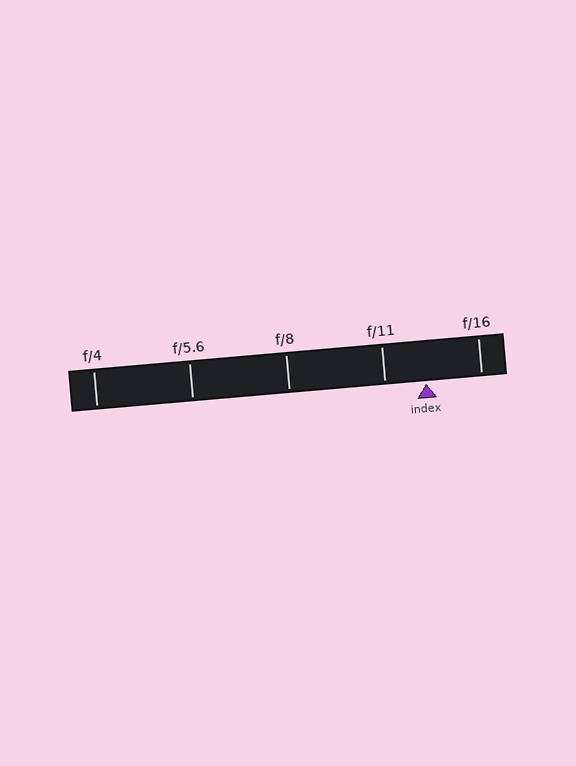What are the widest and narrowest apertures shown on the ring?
The widest aperture shown is f/4 and the narrowest is f/16.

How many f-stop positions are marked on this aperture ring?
There are 5 f-stop positions marked.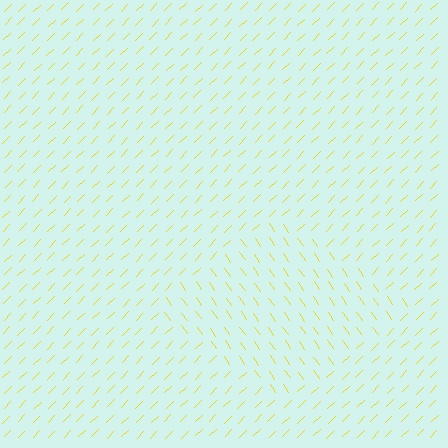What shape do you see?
I see a diamond.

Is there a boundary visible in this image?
Yes, there is a texture boundary formed by a change in line orientation.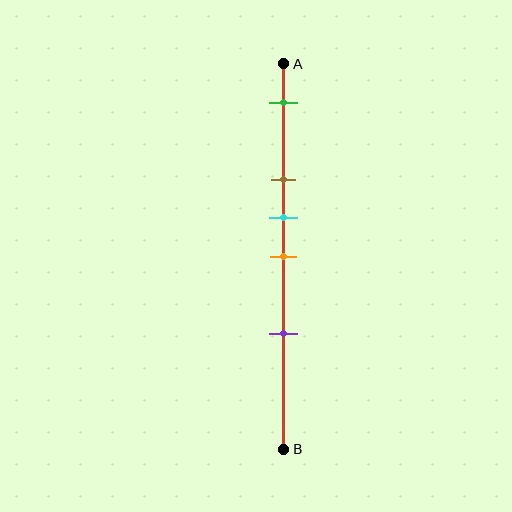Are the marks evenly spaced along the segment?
No, the marks are not evenly spaced.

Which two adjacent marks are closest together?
The cyan and orange marks are the closest adjacent pair.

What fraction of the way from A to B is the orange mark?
The orange mark is approximately 50% (0.5) of the way from A to B.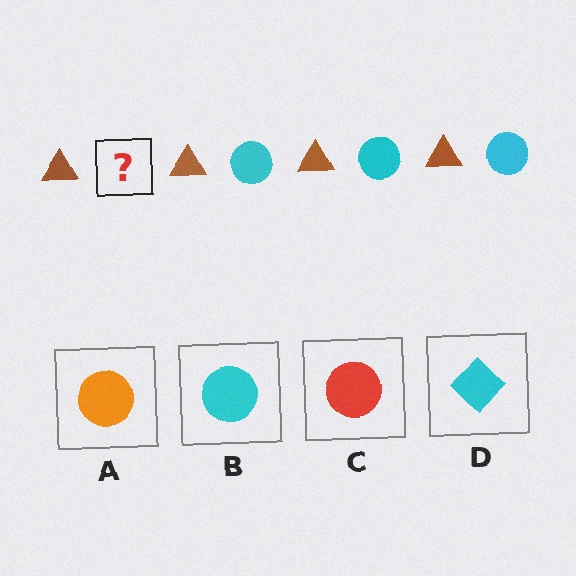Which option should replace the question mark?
Option B.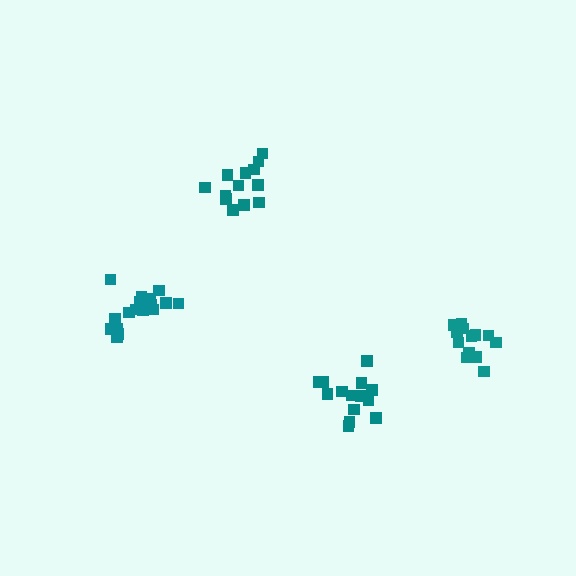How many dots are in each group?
Group 1: 18 dots, Group 2: 13 dots, Group 3: 14 dots, Group 4: 13 dots (58 total).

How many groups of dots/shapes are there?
There are 4 groups.